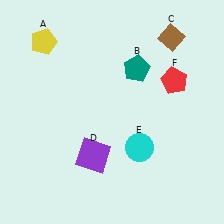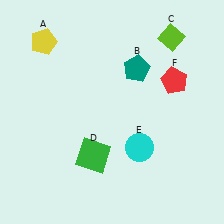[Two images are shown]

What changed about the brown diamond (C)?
In Image 1, C is brown. In Image 2, it changed to lime.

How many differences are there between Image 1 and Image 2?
There are 2 differences between the two images.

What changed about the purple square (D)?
In Image 1, D is purple. In Image 2, it changed to green.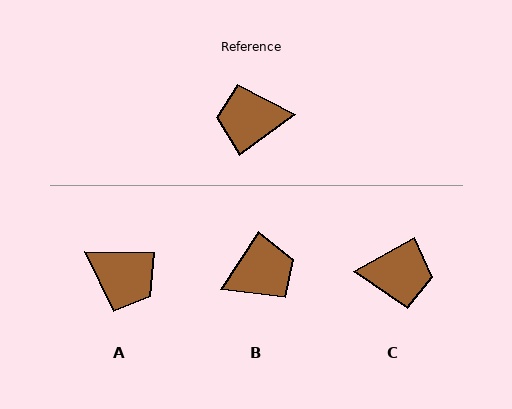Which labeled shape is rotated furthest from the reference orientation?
C, about 173 degrees away.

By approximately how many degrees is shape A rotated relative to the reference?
Approximately 143 degrees counter-clockwise.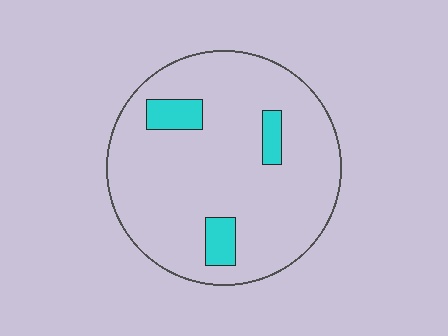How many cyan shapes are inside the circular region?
3.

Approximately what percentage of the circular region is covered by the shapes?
Approximately 10%.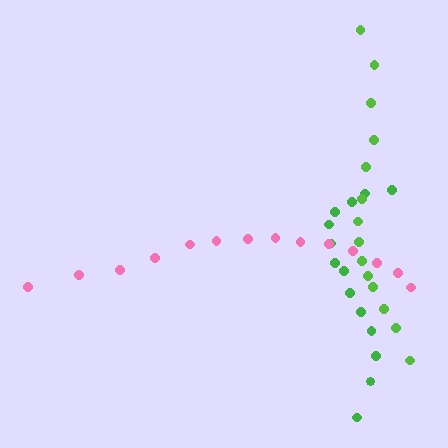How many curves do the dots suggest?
There are 3 distinct paths.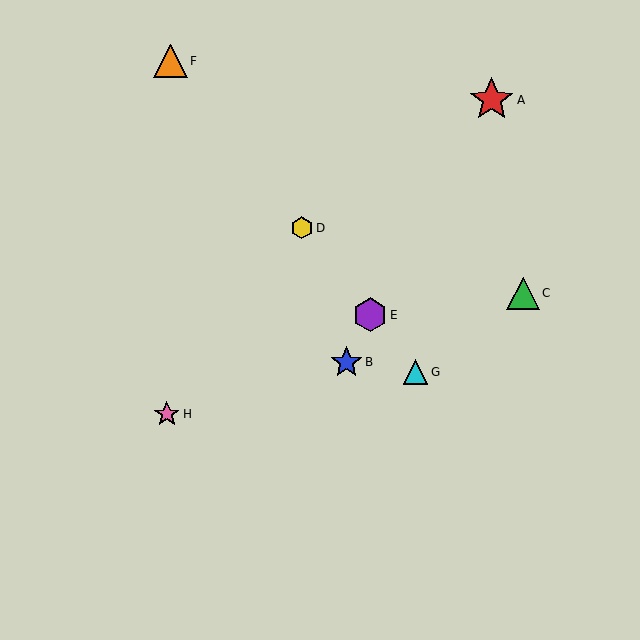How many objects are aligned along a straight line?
4 objects (D, E, F, G) are aligned along a straight line.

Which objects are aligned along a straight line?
Objects D, E, F, G are aligned along a straight line.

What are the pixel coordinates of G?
Object G is at (415, 372).